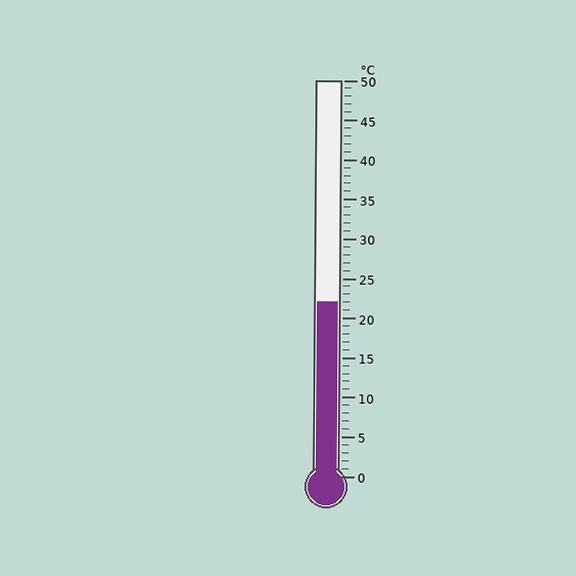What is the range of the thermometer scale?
The thermometer scale ranges from 0°C to 50°C.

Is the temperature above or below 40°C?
The temperature is below 40°C.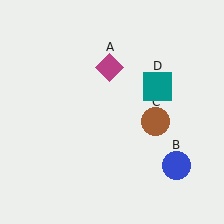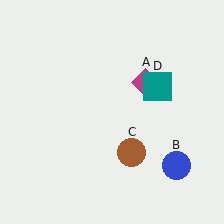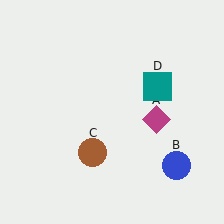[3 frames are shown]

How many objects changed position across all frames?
2 objects changed position: magenta diamond (object A), brown circle (object C).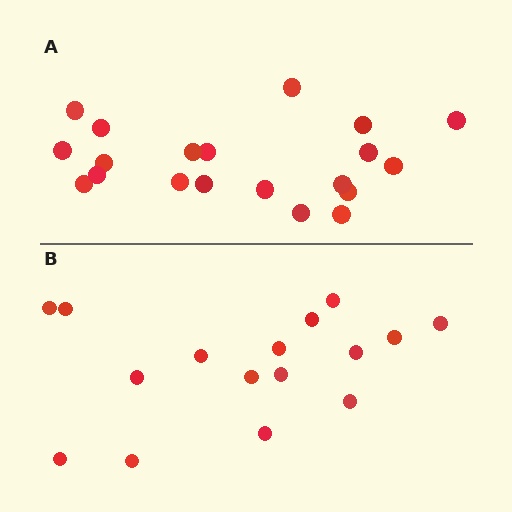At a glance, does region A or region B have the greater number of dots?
Region A (the top region) has more dots.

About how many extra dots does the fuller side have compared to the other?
Region A has about 4 more dots than region B.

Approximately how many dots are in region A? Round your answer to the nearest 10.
About 20 dots.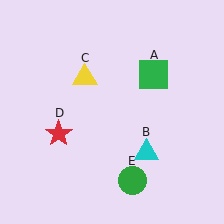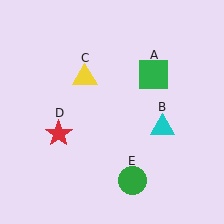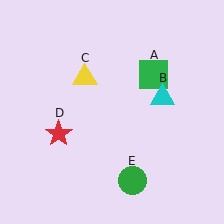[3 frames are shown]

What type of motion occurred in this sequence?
The cyan triangle (object B) rotated counterclockwise around the center of the scene.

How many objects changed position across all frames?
1 object changed position: cyan triangle (object B).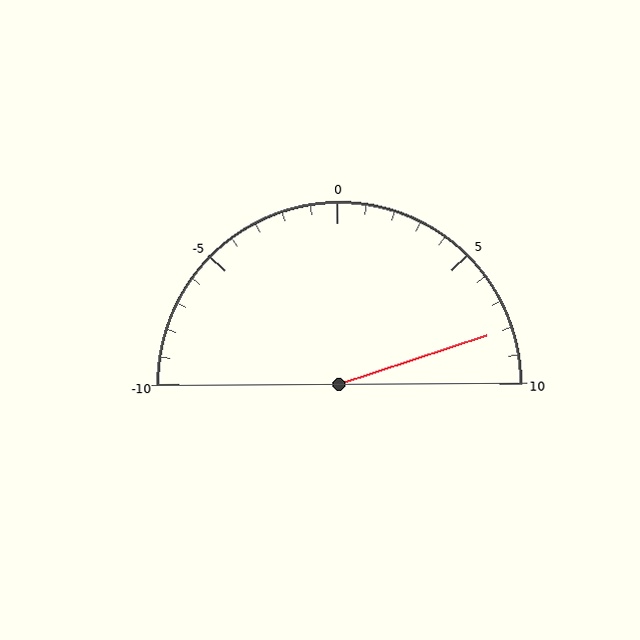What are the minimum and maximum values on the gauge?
The gauge ranges from -10 to 10.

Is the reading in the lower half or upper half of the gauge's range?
The reading is in the upper half of the range (-10 to 10).